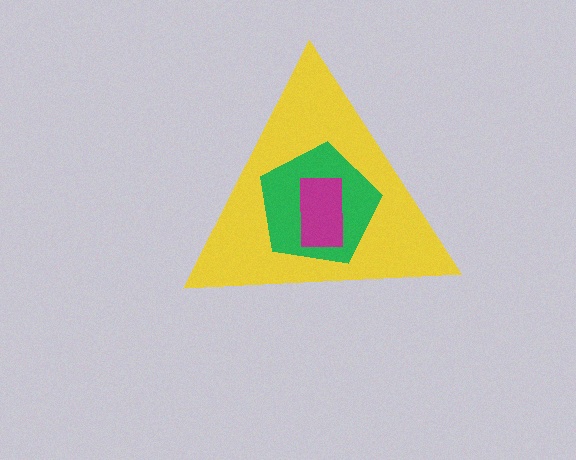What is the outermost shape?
The yellow triangle.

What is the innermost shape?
The magenta rectangle.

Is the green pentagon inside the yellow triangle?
Yes.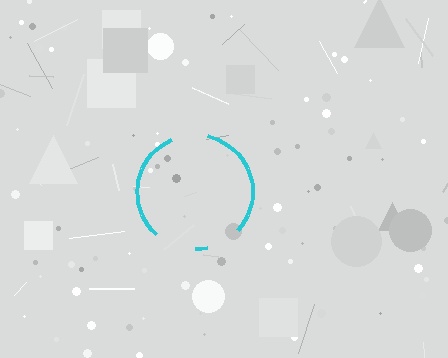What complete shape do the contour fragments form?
The contour fragments form a circle.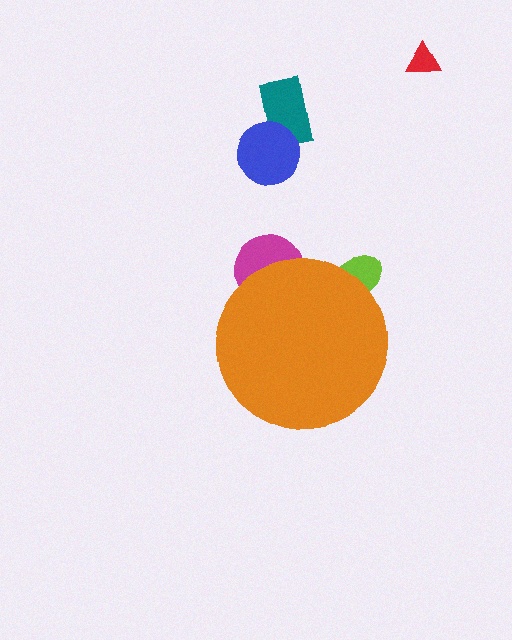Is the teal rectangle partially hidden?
No, the teal rectangle is fully visible.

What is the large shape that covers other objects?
An orange circle.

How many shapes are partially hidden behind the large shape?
2 shapes are partially hidden.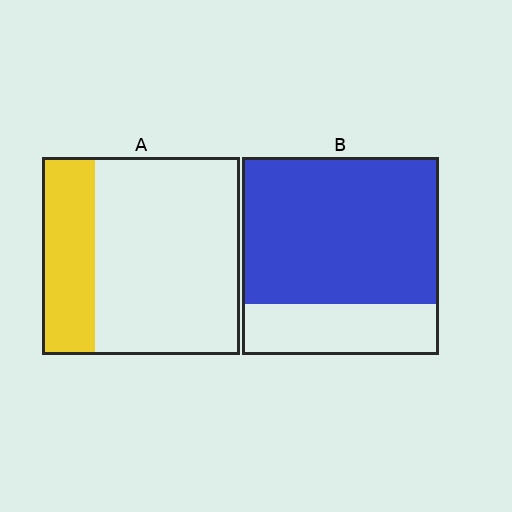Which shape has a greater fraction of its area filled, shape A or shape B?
Shape B.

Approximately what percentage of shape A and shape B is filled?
A is approximately 25% and B is approximately 75%.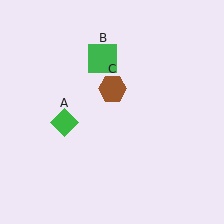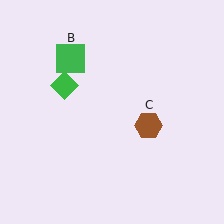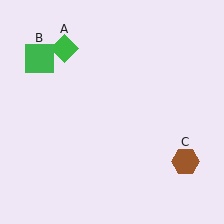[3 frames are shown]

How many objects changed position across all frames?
3 objects changed position: green diamond (object A), green square (object B), brown hexagon (object C).